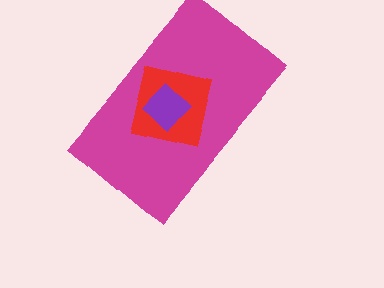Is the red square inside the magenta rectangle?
Yes.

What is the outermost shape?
The magenta rectangle.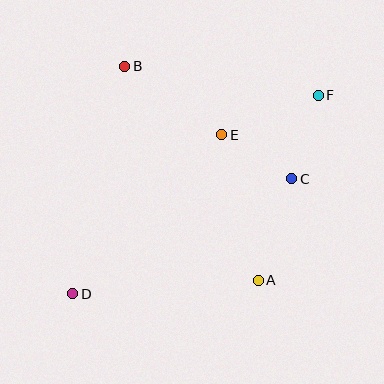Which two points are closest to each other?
Points C and E are closest to each other.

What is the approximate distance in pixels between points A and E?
The distance between A and E is approximately 150 pixels.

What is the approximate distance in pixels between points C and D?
The distance between C and D is approximately 247 pixels.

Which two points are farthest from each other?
Points D and F are farthest from each other.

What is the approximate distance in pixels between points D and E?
The distance between D and E is approximately 218 pixels.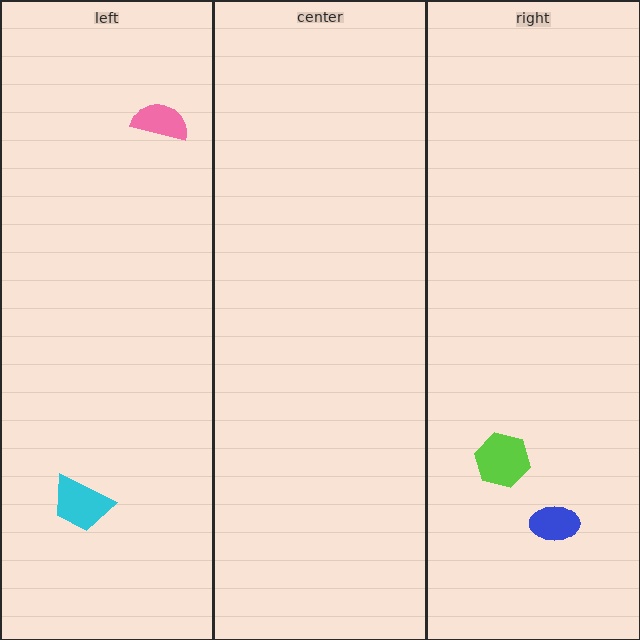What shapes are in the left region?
The pink semicircle, the cyan trapezoid.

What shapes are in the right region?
The blue ellipse, the lime hexagon.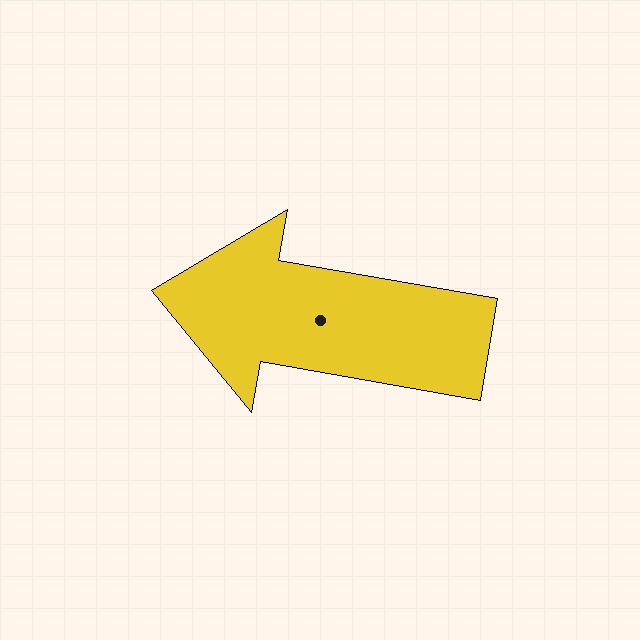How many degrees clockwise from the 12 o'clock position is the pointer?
Approximately 280 degrees.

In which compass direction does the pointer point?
West.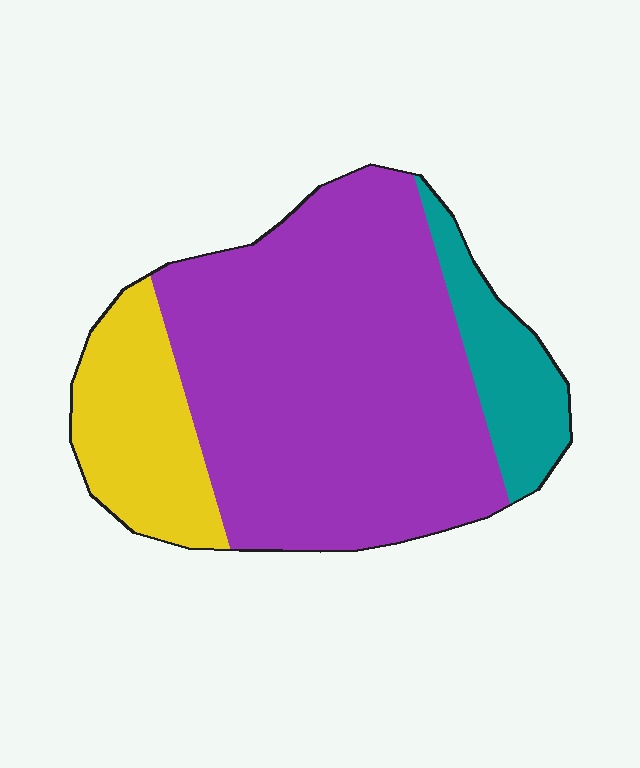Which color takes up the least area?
Teal, at roughly 15%.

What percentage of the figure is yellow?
Yellow covers about 20% of the figure.